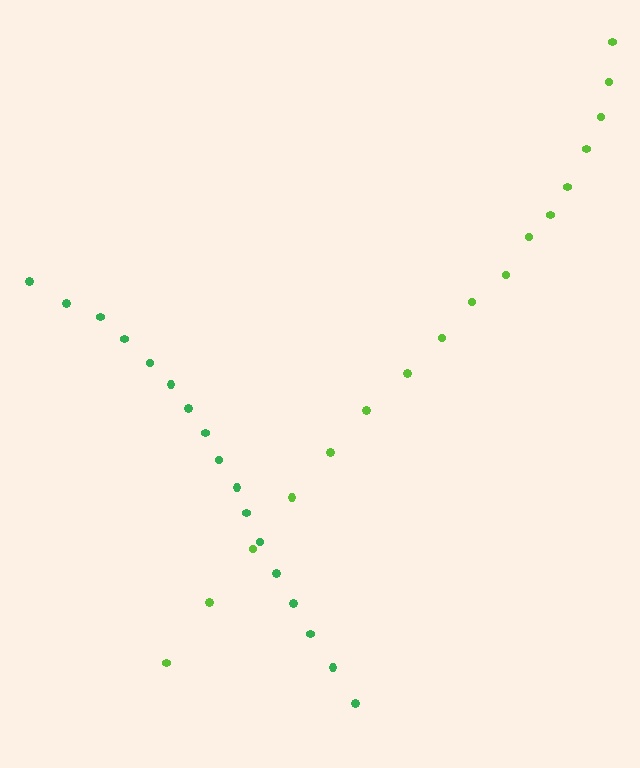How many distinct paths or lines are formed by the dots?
There are 2 distinct paths.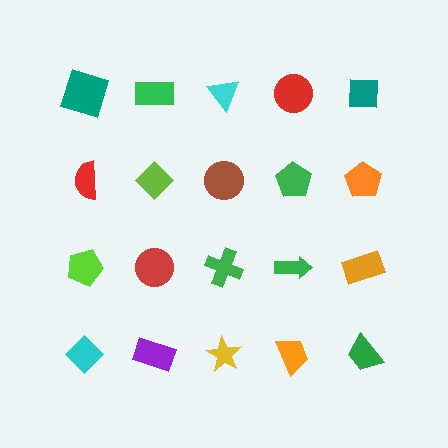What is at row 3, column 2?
A red circle.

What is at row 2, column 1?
A red semicircle.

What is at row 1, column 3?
A cyan triangle.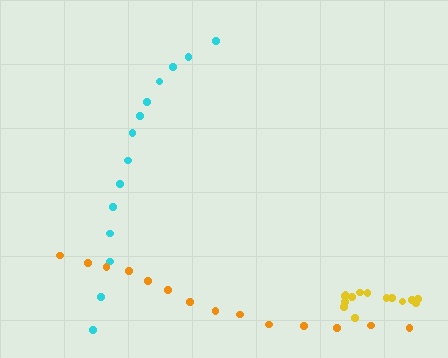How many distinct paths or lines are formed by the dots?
There are 3 distinct paths.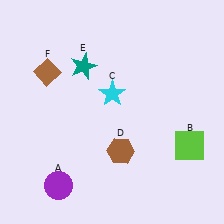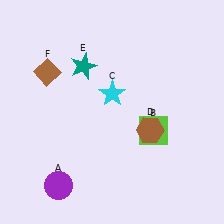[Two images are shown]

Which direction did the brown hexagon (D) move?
The brown hexagon (D) moved right.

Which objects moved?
The objects that moved are: the lime square (B), the brown hexagon (D).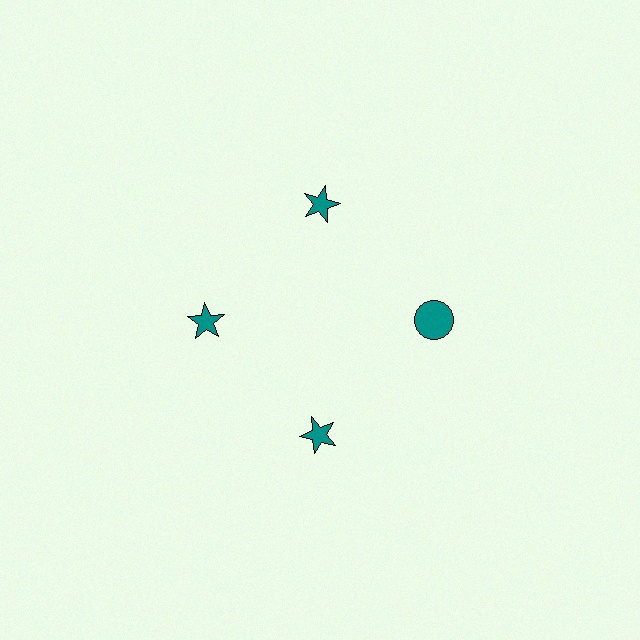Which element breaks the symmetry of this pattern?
The teal circle at roughly the 3 o'clock position breaks the symmetry. All other shapes are teal stars.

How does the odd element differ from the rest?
It has a different shape: circle instead of star.